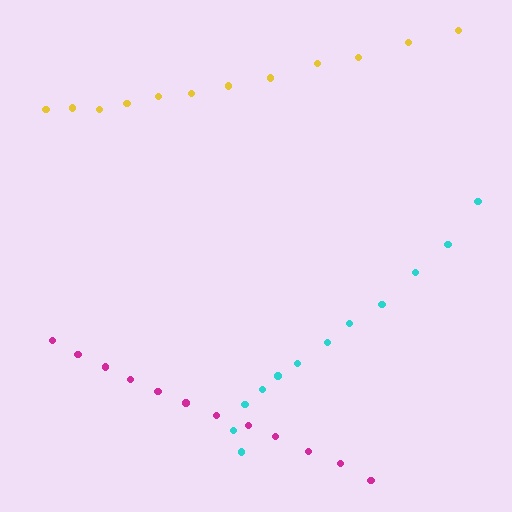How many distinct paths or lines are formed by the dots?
There are 3 distinct paths.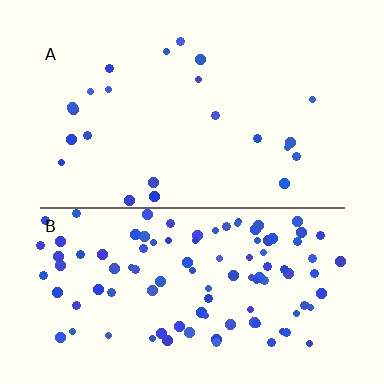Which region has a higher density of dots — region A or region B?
B (the bottom).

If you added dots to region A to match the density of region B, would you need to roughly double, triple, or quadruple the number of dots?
Approximately quadruple.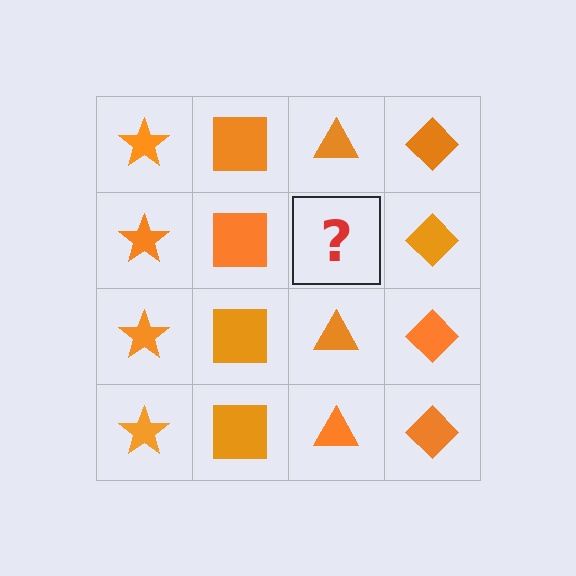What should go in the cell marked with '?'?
The missing cell should contain an orange triangle.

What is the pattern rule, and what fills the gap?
The rule is that each column has a consistent shape. The gap should be filled with an orange triangle.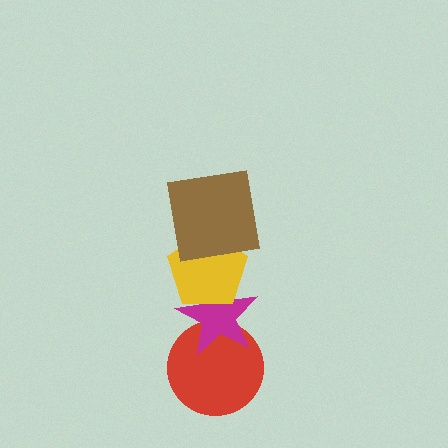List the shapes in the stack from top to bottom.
From top to bottom: the brown square, the yellow pentagon, the magenta star, the red circle.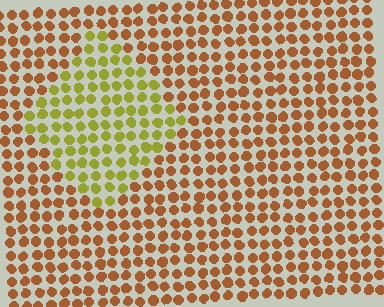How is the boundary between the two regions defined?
The boundary is defined purely by a slight shift in hue (about 44 degrees). Spacing, size, and orientation are identical on both sides.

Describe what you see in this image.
The image is filled with small brown elements in a uniform arrangement. A diamond-shaped region is visible where the elements are tinted to a slightly different hue, forming a subtle color boundary.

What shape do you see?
I see a diamond.